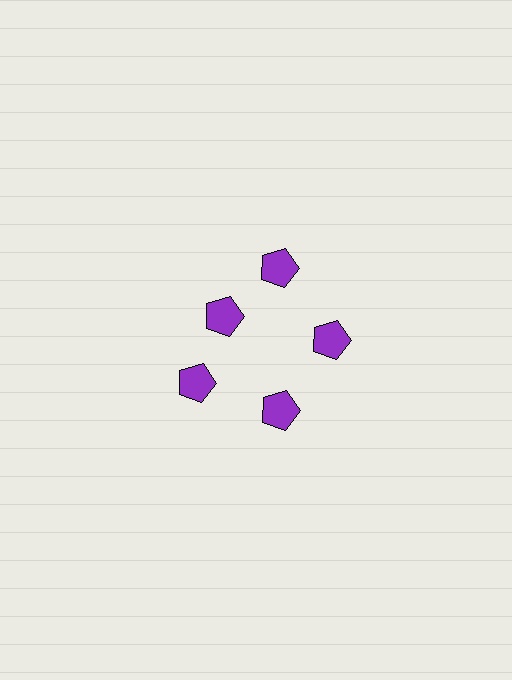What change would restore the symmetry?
The symmetry would be restored by moving it outward, back onto the ring so that all 5 pentagons sit at equal angles and equal distance from the center.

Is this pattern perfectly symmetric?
No. The 5 purple pentagons are arranged in a ring, but one element near the 10 o'clock position is pulled inward toward the center, breaking the 5-fold rotational symmetry.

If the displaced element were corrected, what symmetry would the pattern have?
It would have 5-fold rotational symmetry — the pattern would map onto itself every 72 degrees.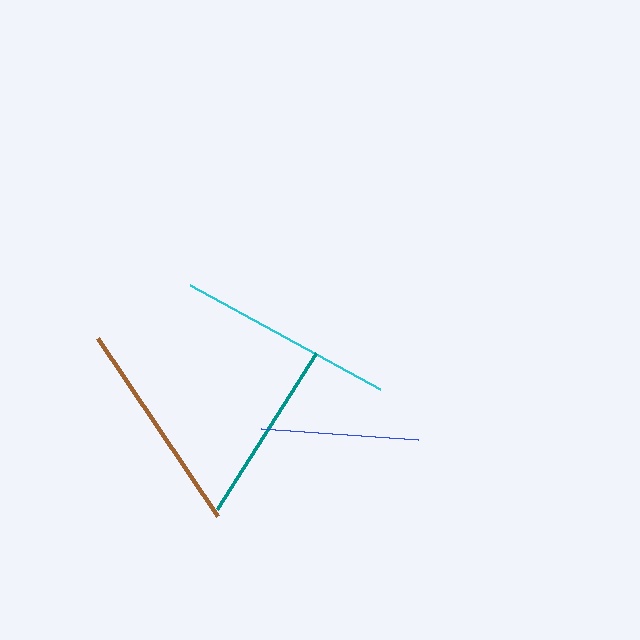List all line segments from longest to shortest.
From longest to shortest: cyan, brown, teal, blue.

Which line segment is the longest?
The cyan line is the longest at approximately 217 pixels.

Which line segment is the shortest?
The blue line is the shortest at approximately 157 pixels.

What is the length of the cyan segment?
The cyan segment is approximately 217 pixels long.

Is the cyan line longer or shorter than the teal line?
The cyan line is longer than the teal line.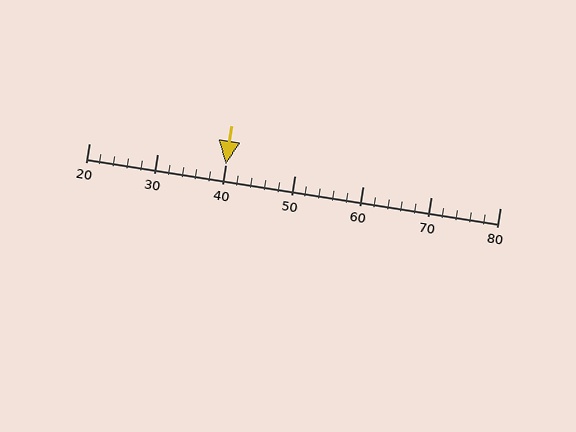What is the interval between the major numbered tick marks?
The major tick marks are spaced 10 units apart.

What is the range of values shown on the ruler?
The ruler shows values from 20 to 80.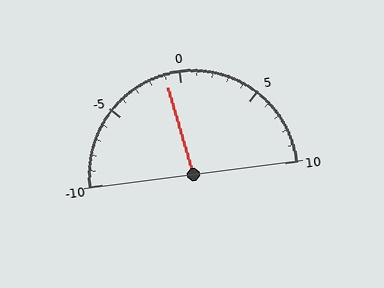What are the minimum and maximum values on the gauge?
The gauge ranges from -10 to 10.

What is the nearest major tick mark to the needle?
The nearest major tick mark is 0.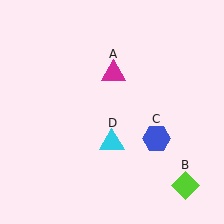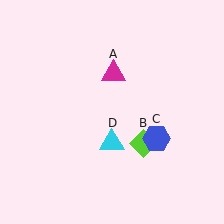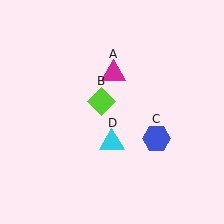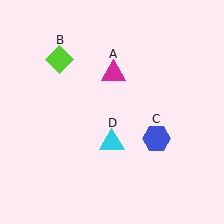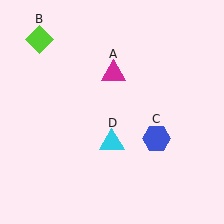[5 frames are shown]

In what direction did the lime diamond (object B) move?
The lime diamond (object B) moved up and to the left.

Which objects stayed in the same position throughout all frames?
Magenta triangle (object A) and blue hexagon (object C) and cyan triangle (object D) remained stationary.